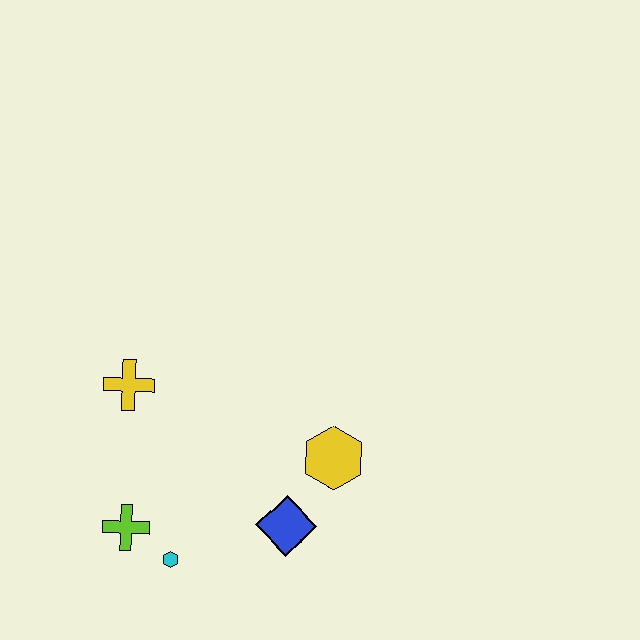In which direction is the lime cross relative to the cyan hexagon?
The lime cross is to the left of the cyan hexagon.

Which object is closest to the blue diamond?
The yellow hexagon is closest to the blue diamond.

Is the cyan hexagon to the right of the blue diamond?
No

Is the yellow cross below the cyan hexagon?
No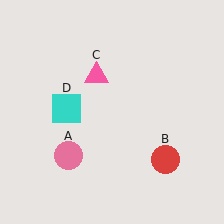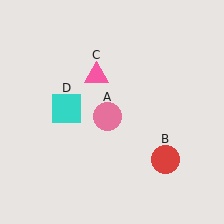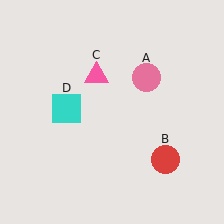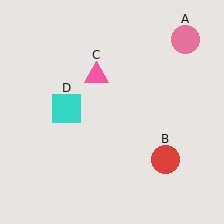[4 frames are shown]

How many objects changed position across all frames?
1 object changed position: pink circle (object A).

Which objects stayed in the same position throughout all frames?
Red circle (object B) and pink triangle (object C) and cyan square (object D) remained stationary.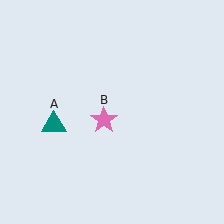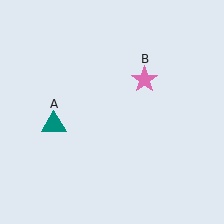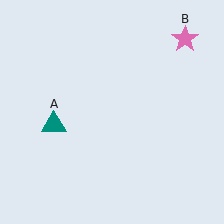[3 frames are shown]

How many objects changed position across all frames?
1 object changed position: pink star (object B).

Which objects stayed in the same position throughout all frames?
Teal triangle (object A) remained stationary.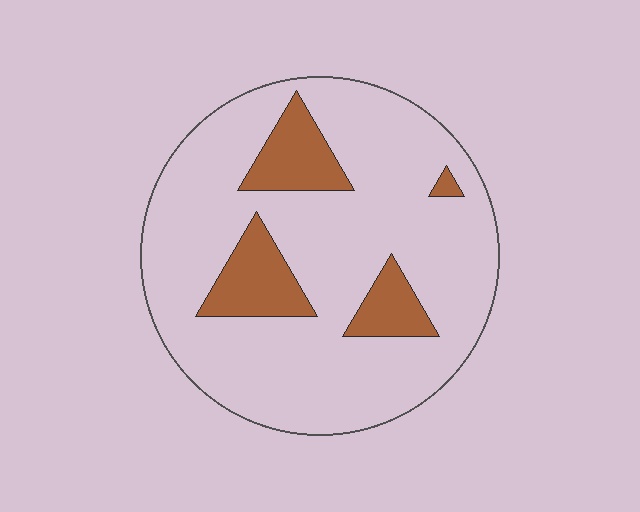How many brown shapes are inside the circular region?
4.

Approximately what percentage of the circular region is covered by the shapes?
Approximately 15%.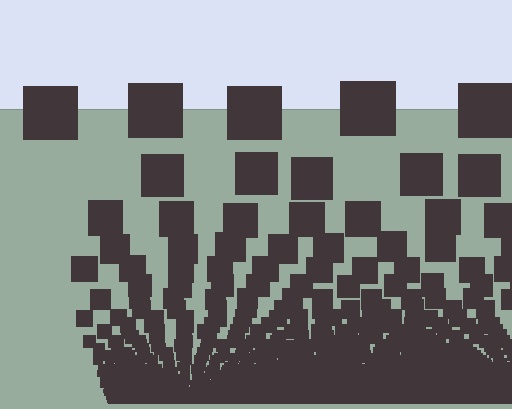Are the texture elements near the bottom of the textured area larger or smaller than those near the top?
Smaller. The gradient is inverted — elements near the bottom are smaller and denser.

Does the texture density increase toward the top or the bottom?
Density increases toward the bottom.